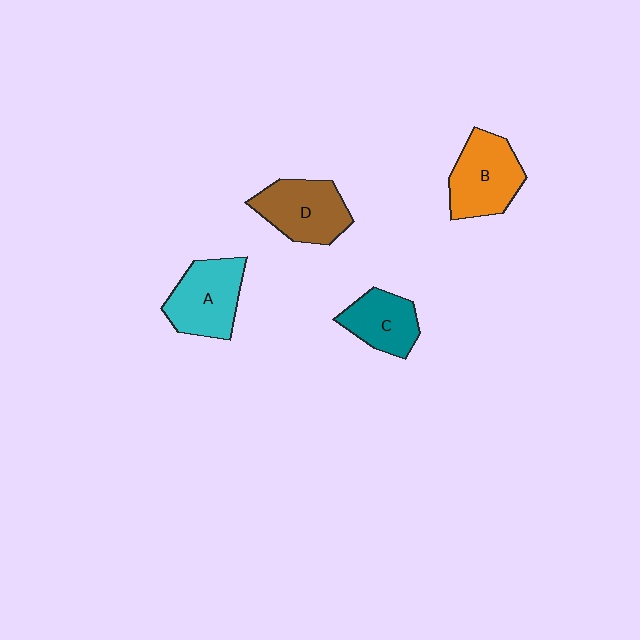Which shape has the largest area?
Shape B (orange).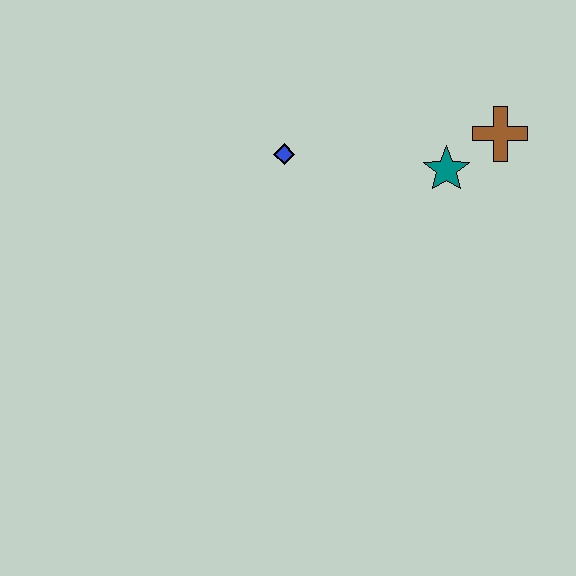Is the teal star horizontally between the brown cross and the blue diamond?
Yes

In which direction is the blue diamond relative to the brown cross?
The blue diamond is to the left of the brown cross.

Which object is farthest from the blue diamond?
The brown cross is farthest from the blue diamond.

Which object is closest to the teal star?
The brown cross is closest to the teal star.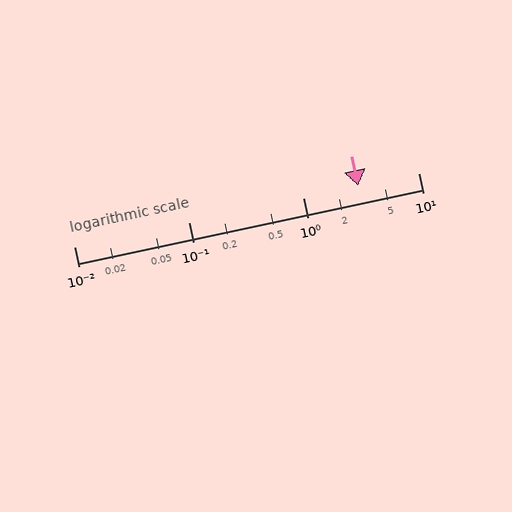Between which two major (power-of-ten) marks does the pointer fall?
The pointer is between 1 and 10.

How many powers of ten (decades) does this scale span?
The scale spans 3 decades, from 0.01 to 10.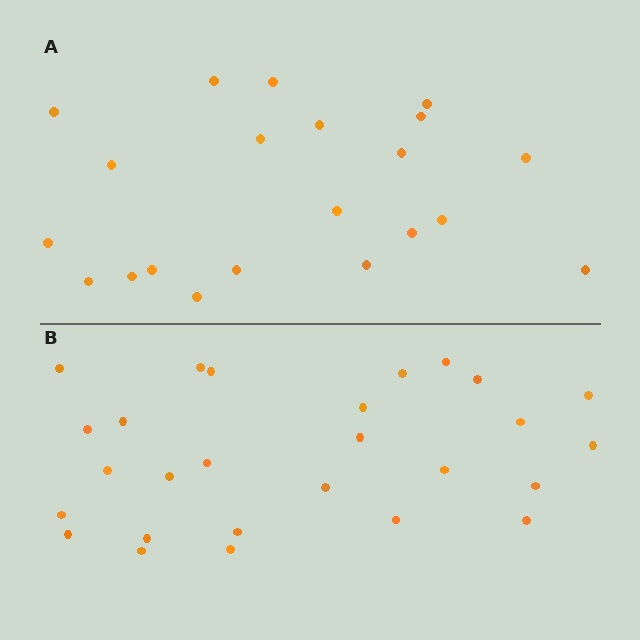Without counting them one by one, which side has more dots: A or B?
Region B (the bottom region) has more dots.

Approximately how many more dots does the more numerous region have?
Region B has about 6 more dots than region A.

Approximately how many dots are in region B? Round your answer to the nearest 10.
About 30 dots. (The exact count is 27, which rounds to 30.)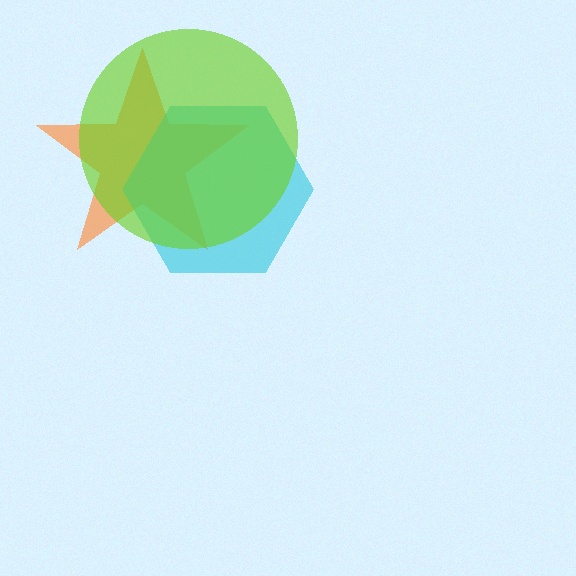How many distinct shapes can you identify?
There are 3 distinct shapes: an orange star, a cyan hexagon, a lime circle.